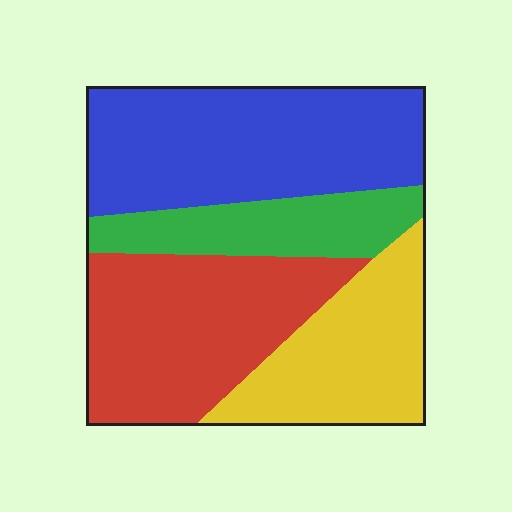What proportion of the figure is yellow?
Yellow takes up less than a quarter of the figure.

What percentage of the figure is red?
Red covers around 30% of the figure.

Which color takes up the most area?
Blue, at roughly 35%.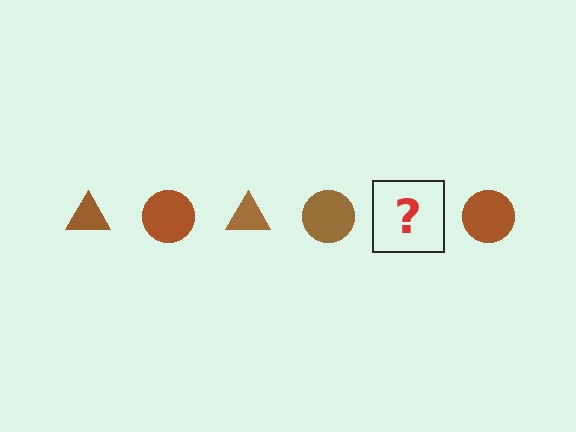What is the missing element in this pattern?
The missing element is a brown triangle.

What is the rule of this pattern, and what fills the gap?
The rule is that the pattern cycles through triangle, circle shapes in brown. The gap should be filled with a brown triangle.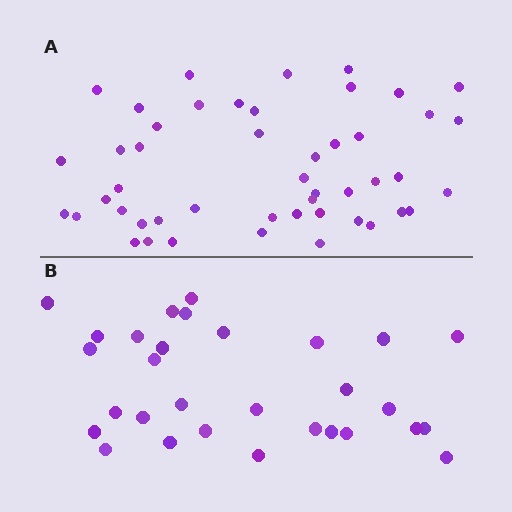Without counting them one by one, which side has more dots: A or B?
Region A (the top region) has more dots.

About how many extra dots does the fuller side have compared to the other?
Region A has approximately 20 more dots than region B.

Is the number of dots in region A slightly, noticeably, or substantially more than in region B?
Region A has substantially more. The ratio is roughly 1.6 to 1.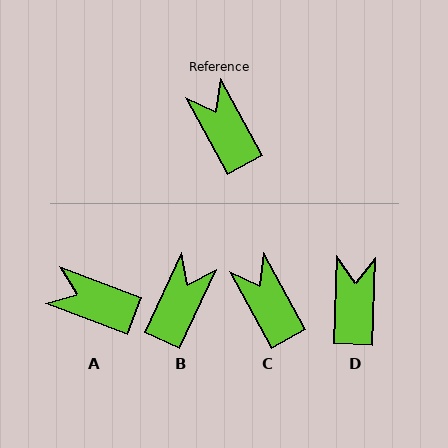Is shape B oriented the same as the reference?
No, it is off by about 53 degrees.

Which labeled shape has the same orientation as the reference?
C.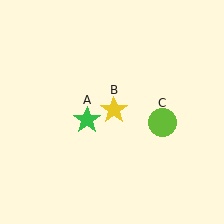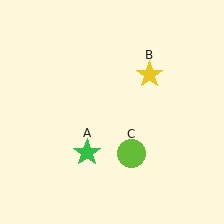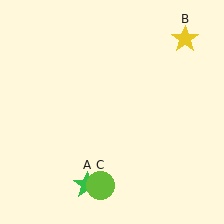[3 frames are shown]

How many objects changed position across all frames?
3 objects changed position: green star (object A), yellow star (object B), lime circle (object C).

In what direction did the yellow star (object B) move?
The yellow star (object B) moved up and to the right.